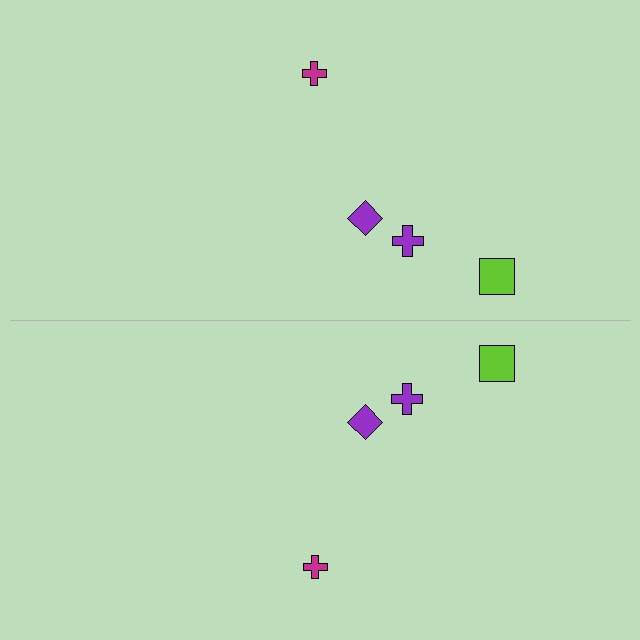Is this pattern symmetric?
Yes, this pattern has bilateral (reflection) symmetry.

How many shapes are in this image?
There are 8 shapes in this image.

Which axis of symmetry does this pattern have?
The pattern has a horizontal axis of symmetry running through the center of the image.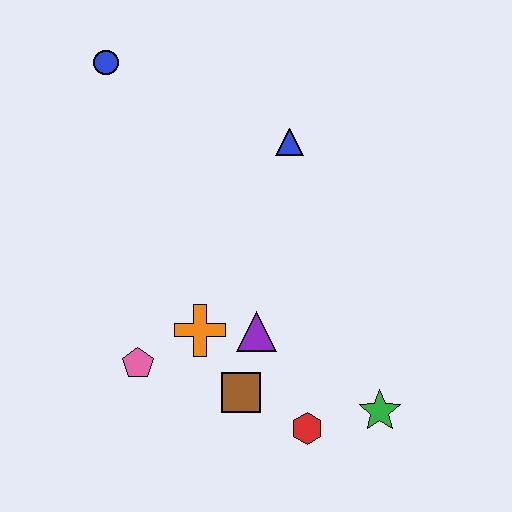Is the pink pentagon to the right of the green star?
No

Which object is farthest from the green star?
The blue circle is farthest from the green star.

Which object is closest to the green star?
The red hexagon is closest to the green star.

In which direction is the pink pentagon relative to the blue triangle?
The pink pentagon is below the blue triangle.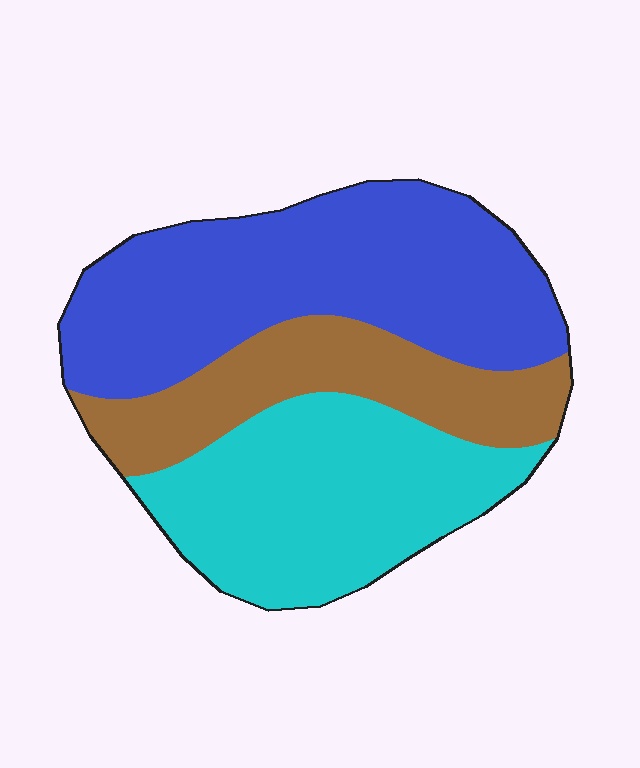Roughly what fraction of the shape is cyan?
Cyan covers 34% of the shape.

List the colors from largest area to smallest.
From largest to smallest: blue, cyan, brown.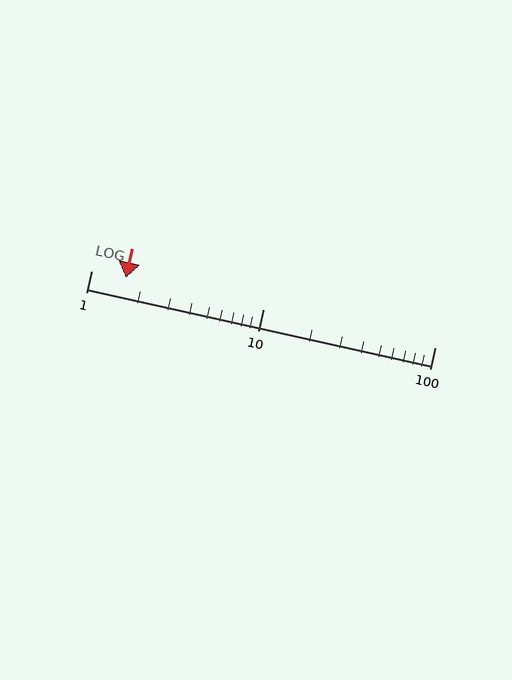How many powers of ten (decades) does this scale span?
The scale spans 2 decades, from 1 to 100.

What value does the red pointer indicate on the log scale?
The pointer indicates approximately 1.6.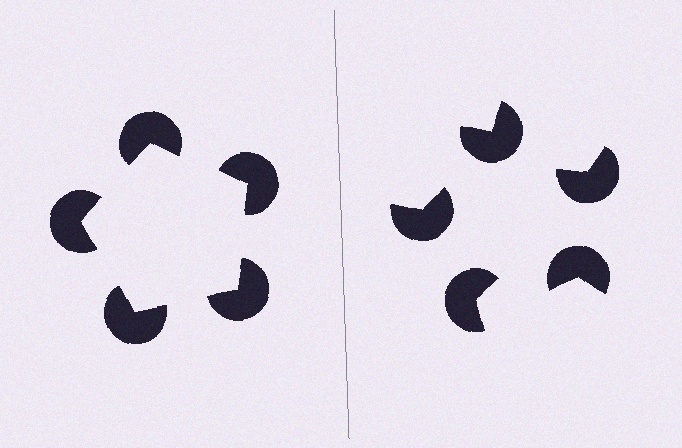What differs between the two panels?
The pac-man discs are positioned identically on both sides; only the wedge orientations differ. On the left they align to a pentagon; on the right they are misaligned.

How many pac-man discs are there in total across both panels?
10 — 5 on each side.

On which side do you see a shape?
An illusory pentagon appears on the left side. On the right side the wedge cuts are rotated, so no coherent shape forms.